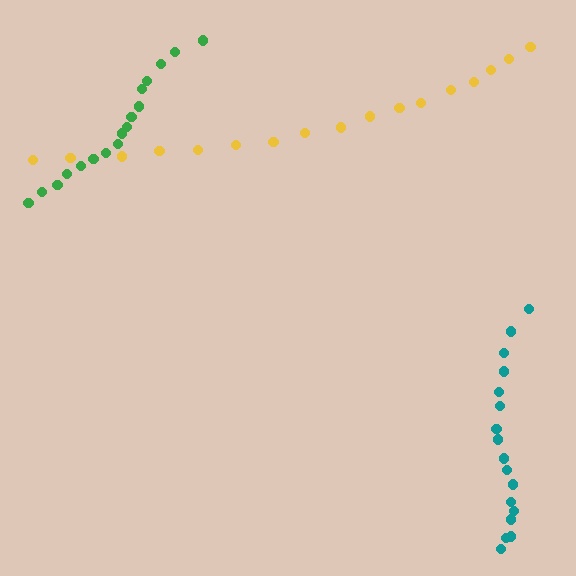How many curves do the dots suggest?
There are 3 distinct paths.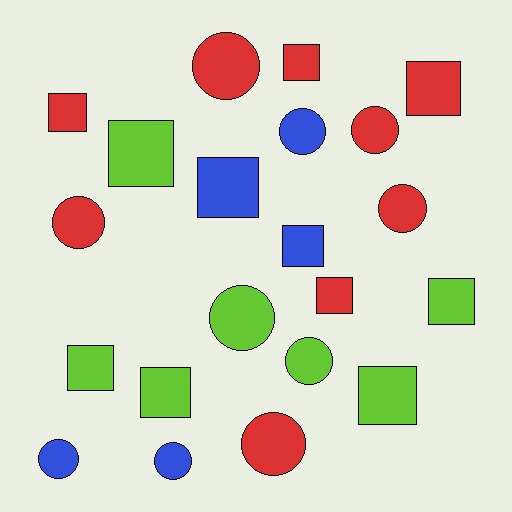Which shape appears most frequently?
Square, with 11 objects.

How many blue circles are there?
There are 3 blue circles.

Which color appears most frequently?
Red, with 9 objects.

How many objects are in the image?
There are 21 objects.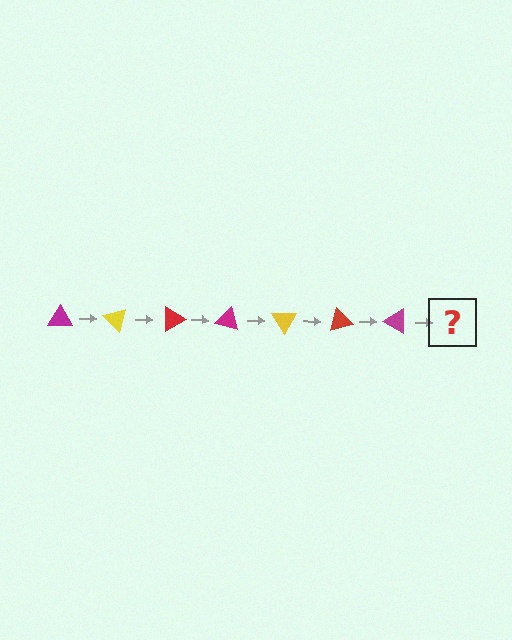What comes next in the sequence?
The next element should be a yellow triangle, rotated 315 degrees from the start.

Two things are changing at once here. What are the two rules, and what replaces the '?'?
The two rules are that it rotates 45 degrees each step and the color cycles through magenta, yellow, and red. The '?' should be a yellow triangle, rotated 315 degrees from the start.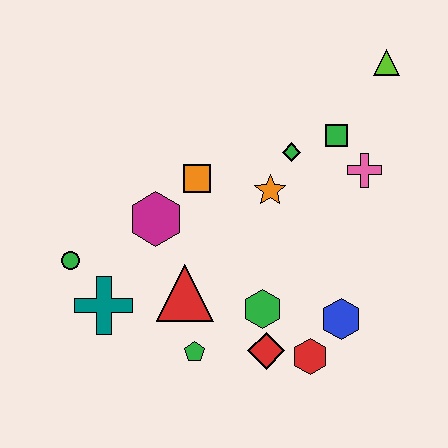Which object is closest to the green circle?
The teal cross is closest to the green circle.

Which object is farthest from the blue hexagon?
The green circle is farthest from the blue hexagon.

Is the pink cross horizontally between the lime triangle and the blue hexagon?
Yes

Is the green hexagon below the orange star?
Yes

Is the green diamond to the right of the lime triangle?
No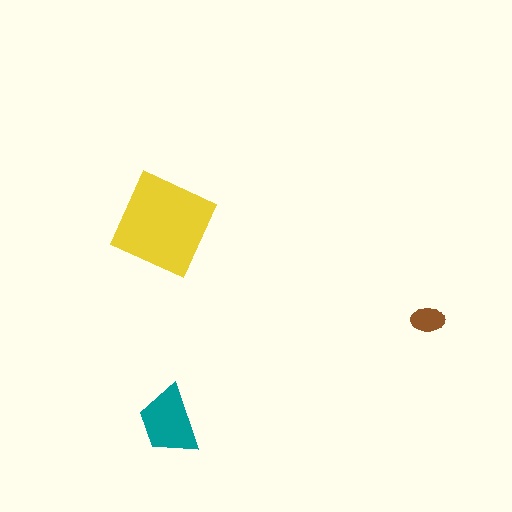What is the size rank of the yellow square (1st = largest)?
1st.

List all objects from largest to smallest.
The yellow square, the teal trapezoid, the brown ellipse.